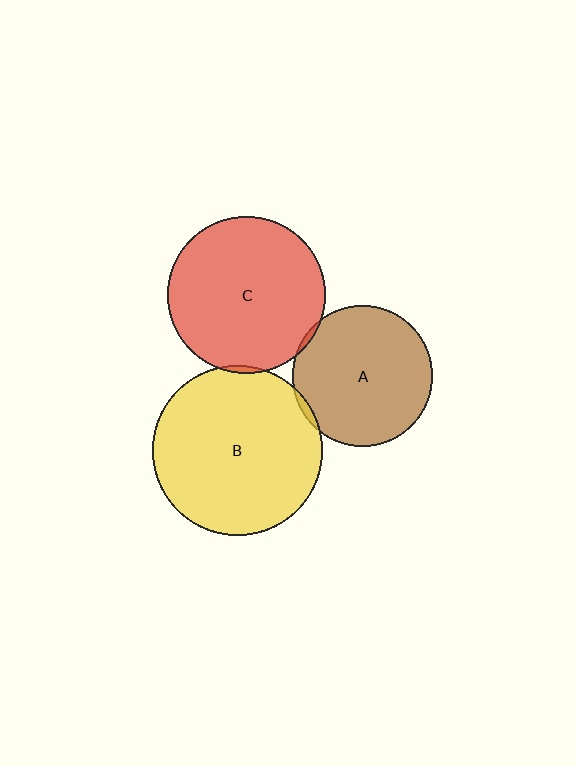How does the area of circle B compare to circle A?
Approximately 1.5 times.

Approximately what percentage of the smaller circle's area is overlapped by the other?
Approximately 5%.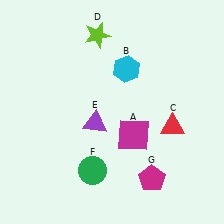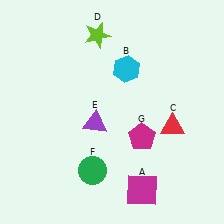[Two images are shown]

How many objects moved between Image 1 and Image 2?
2 objects moved between the two images.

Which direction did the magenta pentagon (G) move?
The magenta pentagon (G) moved up.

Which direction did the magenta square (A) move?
The magenta square (A) moved down.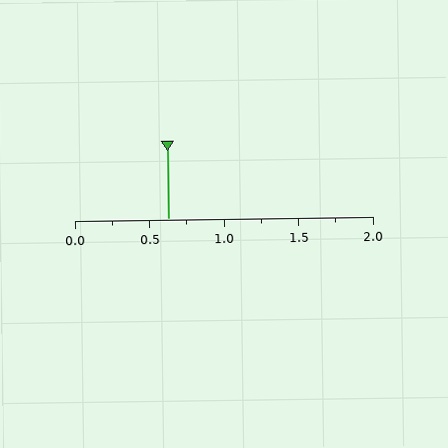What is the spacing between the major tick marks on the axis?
The major ticks are spaced 0.5 apart.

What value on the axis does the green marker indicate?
The marker indicates approximately 0.62.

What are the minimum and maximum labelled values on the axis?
The axis runs from 0.0 to 2.0.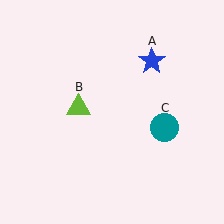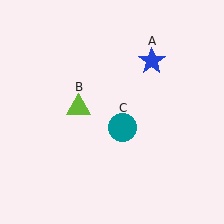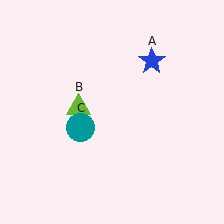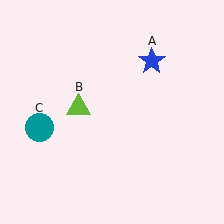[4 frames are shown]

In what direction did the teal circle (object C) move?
The teal circle (object C) moved left.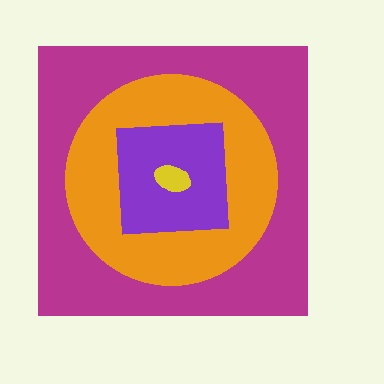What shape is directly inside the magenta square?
The orange circle.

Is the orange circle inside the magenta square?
Yes.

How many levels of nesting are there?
4.